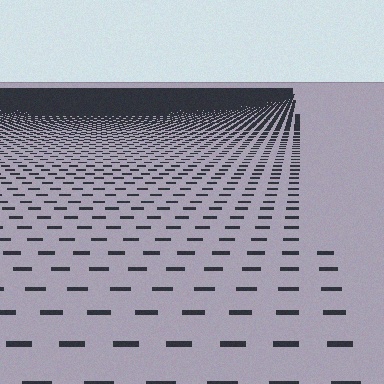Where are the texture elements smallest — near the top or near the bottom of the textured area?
Near the top.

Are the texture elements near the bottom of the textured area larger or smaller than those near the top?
Larger. Near the bottom, elements are closer to the viewer and appear at a bigger on-screen size.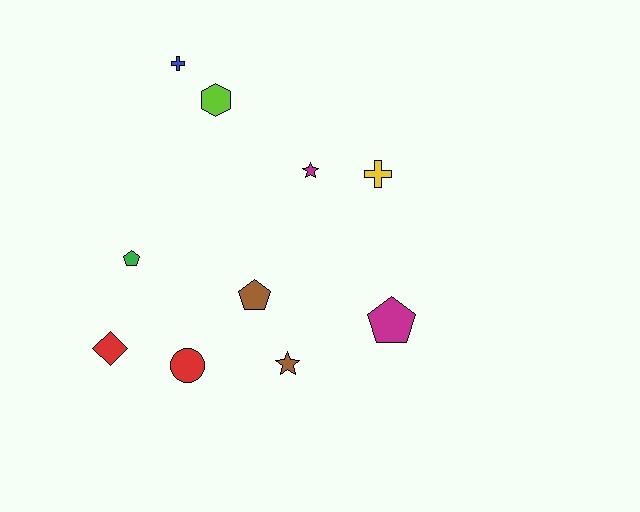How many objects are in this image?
There are 10 objects.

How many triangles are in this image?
There are no triangles.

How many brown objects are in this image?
There are 2 brown objects.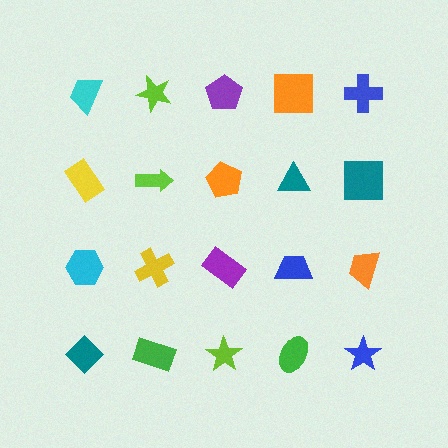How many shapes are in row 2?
5 shapes.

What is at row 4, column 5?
A blue star.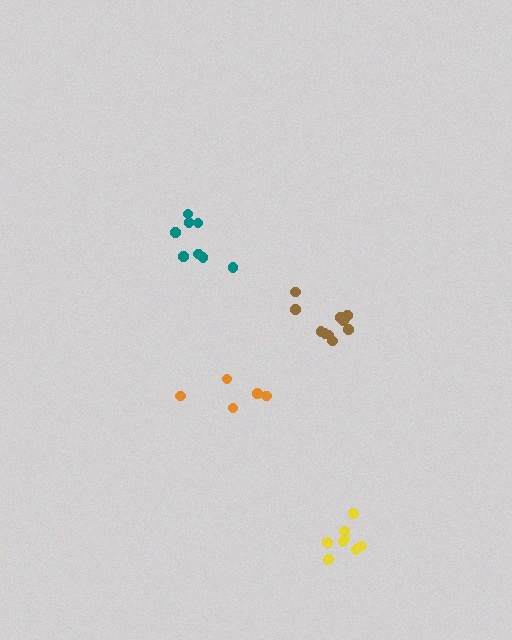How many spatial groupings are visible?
There are 4 spatial groupings.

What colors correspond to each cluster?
The clusters are colored: yellow, teal, orange, brown.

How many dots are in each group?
Group 1: 8 dots, Group 2: 9 dots, Group 3: 5 dots, Group 4: 10 dots (32 total).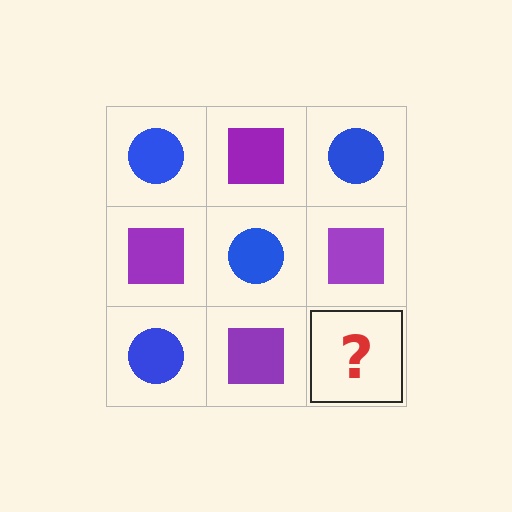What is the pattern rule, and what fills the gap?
The rule is that it alternates blue circle and purple square in a checkerboard pattern. The gap should be filled with a blue circle.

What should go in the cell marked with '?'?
The missing cell should contain a blue circle.